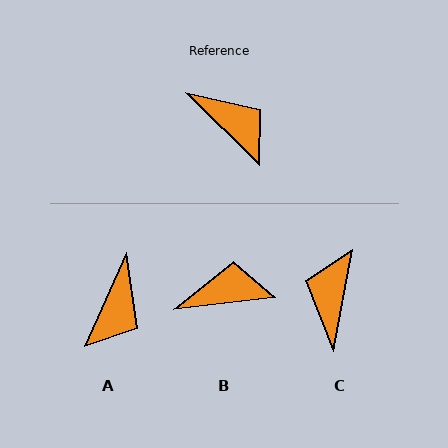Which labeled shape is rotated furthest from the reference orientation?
C, about 124 degrees away.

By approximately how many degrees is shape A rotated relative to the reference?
Approximately 69 degrees clockwise.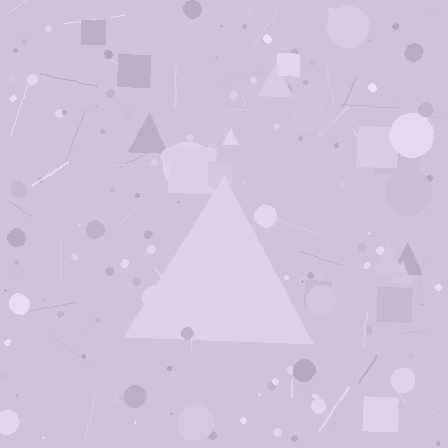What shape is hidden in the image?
A triangle is hidden in the image.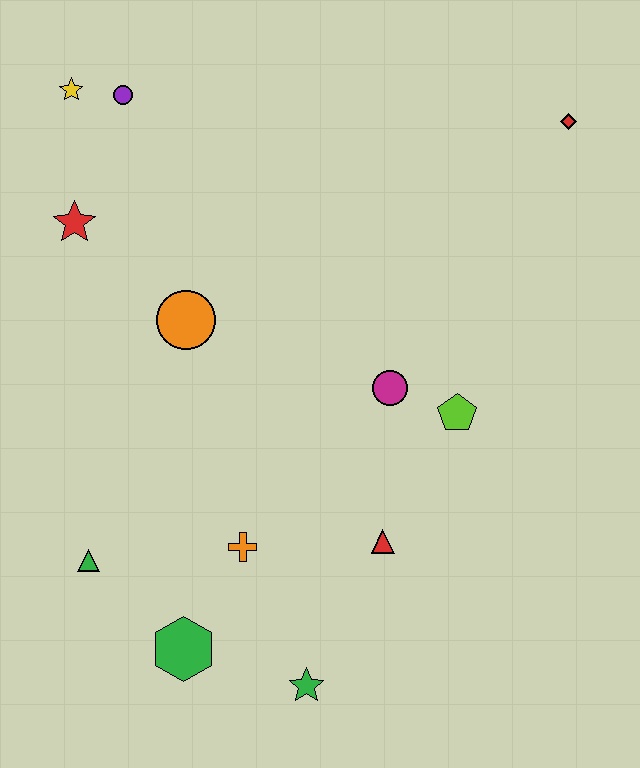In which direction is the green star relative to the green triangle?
The green star is to the right of the green triangle.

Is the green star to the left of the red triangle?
Yes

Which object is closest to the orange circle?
The red star is closest to the orange circle.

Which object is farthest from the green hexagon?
The red diamond is farthest from the green hexagon.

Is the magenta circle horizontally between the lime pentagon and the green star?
Yes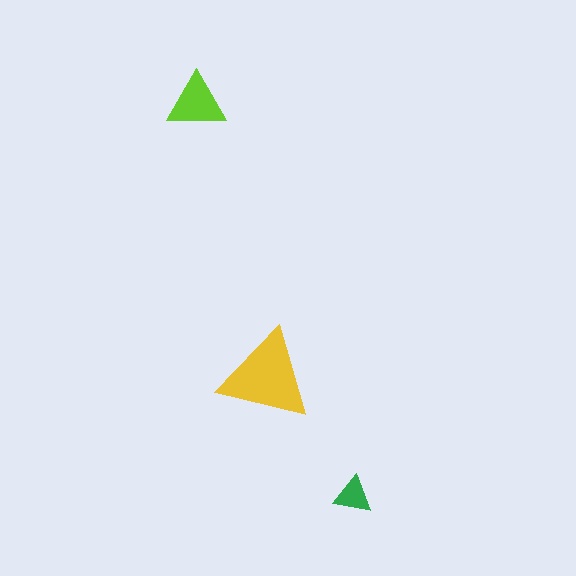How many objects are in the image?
There are 3 objects in the image.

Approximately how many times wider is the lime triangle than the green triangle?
About 1.5 times wider.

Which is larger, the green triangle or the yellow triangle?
The yellow one.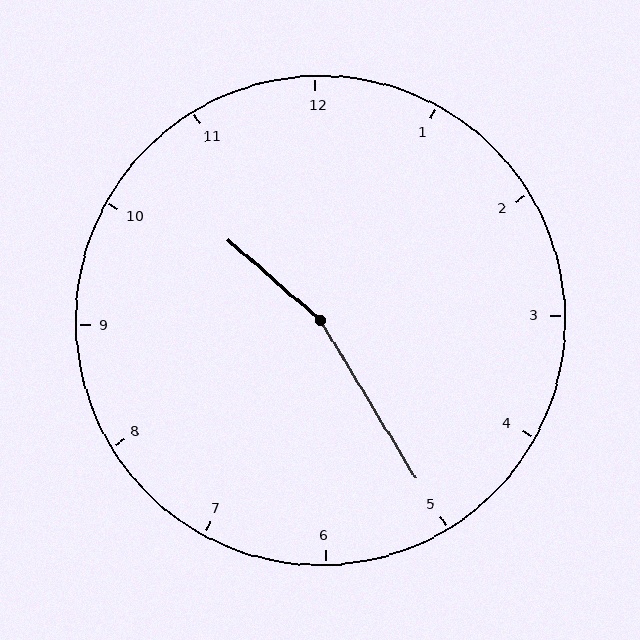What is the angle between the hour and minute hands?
Approximately 162 degrees.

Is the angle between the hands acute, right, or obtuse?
It is obtuse.